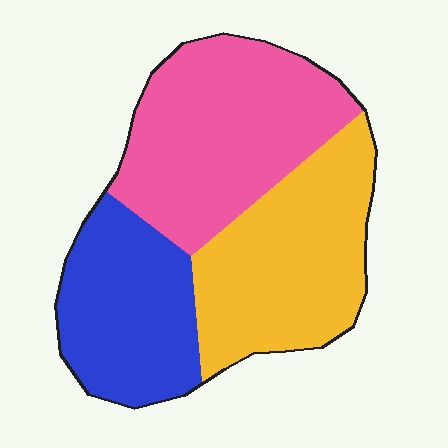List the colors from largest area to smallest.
From largest to smallest: pink, yellow, blue.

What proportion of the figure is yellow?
Yellow takes up about one third (1/3) of the figure.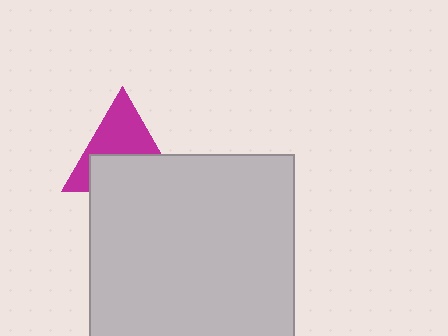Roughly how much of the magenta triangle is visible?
About half of it is visible (roughly 51%).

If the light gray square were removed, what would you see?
You would see the complete magenta triangle.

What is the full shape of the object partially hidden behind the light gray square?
The partially hidden object is a magenta triangle.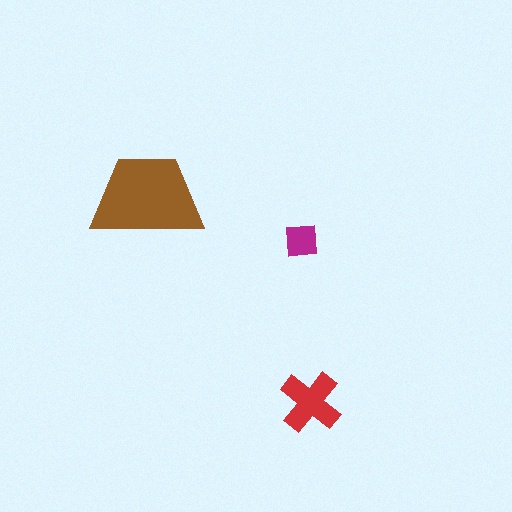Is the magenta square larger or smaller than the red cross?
Smaller.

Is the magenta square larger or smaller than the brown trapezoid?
Smaller.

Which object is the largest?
The brown trapezoid.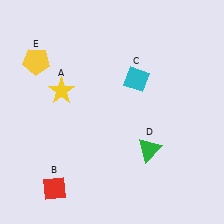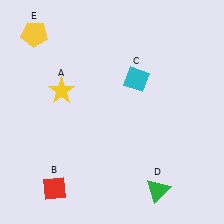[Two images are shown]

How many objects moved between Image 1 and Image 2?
2 objects moved between the two images.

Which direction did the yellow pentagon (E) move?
The yellow pentagon (E) moved up.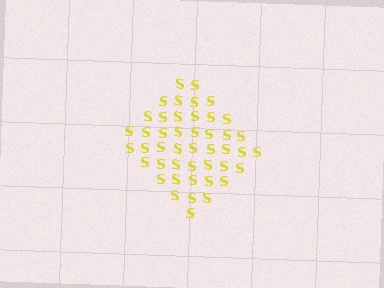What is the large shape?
The large shape is a diamond.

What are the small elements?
The small elements are letter S's.